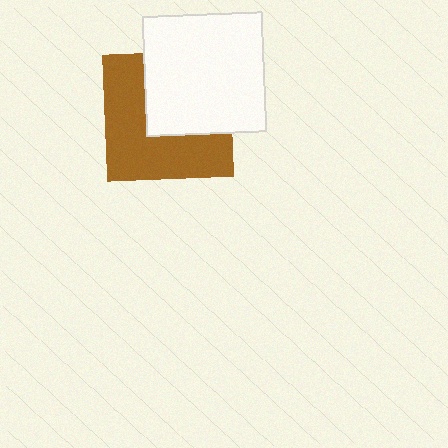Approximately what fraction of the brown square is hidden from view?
Roughly 45% of the brown square is hidden behind the white square.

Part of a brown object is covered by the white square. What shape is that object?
It is a square.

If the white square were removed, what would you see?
You would see the complete brown square.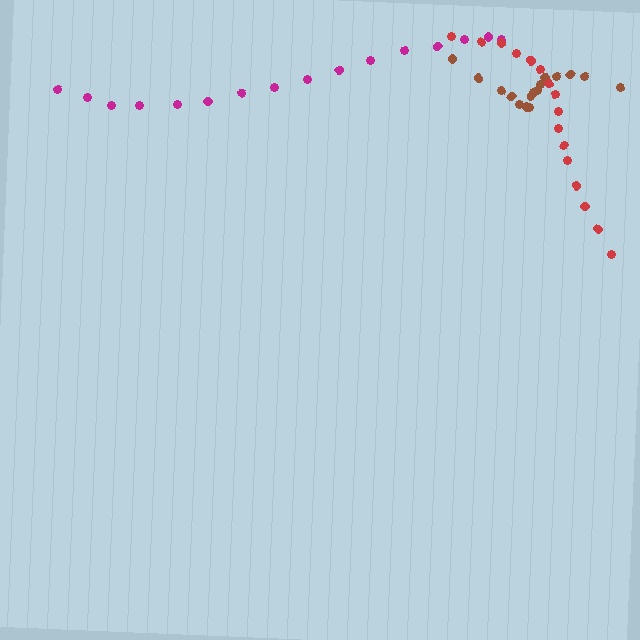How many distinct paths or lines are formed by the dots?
There are 3 distinct paths.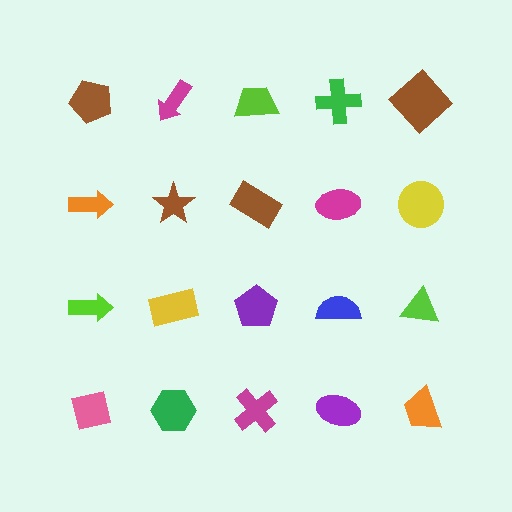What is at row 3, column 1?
A lime arrow.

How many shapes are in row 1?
5 shapes.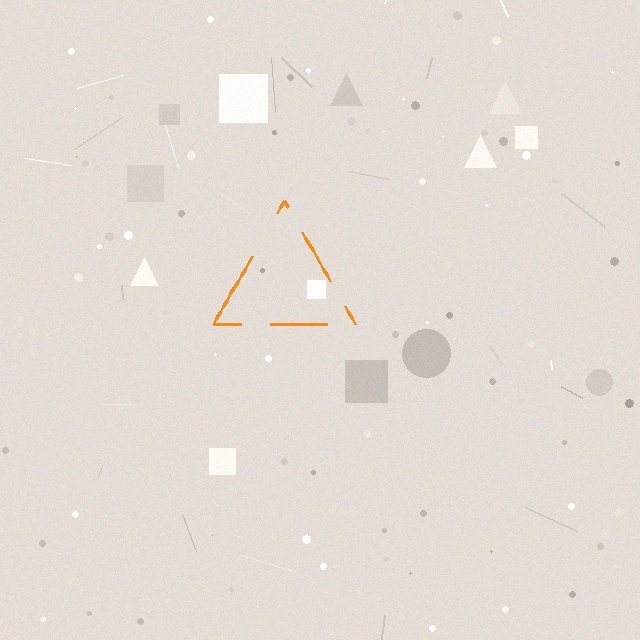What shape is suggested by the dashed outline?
The dashed outline suggests a triangle.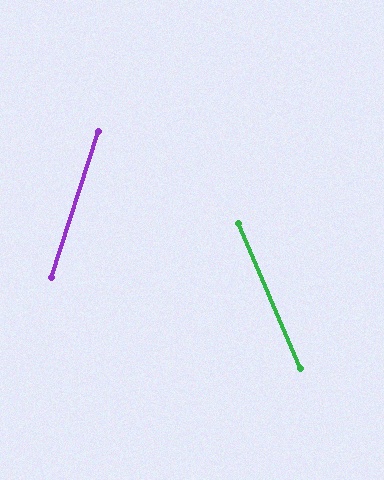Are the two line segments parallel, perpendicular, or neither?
Neither parallel nor perpendicular — they differ by about 41°.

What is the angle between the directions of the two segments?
Approximately 41 degrees.